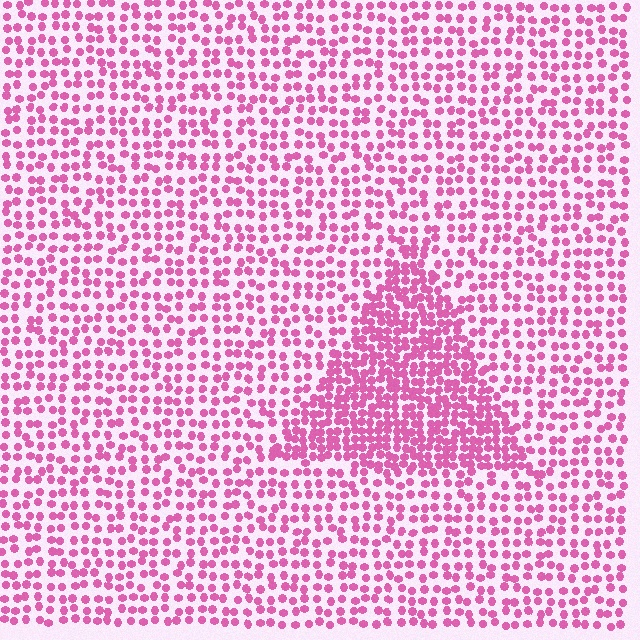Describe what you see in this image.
The image contains small pink elements arranged at two different densities. A triangle-shaped region is visible where the elements are more densely packed than the surrounding area.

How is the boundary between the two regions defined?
The boundary is defined by a change in element density (approximately 1.9x ratio). All elements are the same color, size, and shape.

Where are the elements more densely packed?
The elements are more densely packed inside the triangle boundary.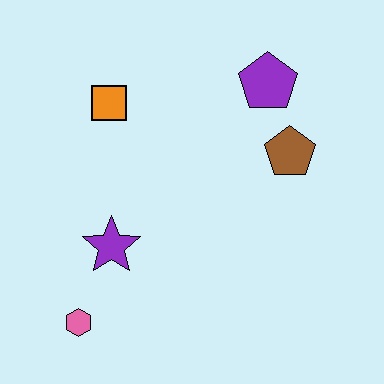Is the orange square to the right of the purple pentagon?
No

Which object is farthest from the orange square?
The pink hexagon is farthest from the orange square.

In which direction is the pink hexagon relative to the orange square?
The pink hexagon is below the orange square.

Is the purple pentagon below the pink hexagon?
No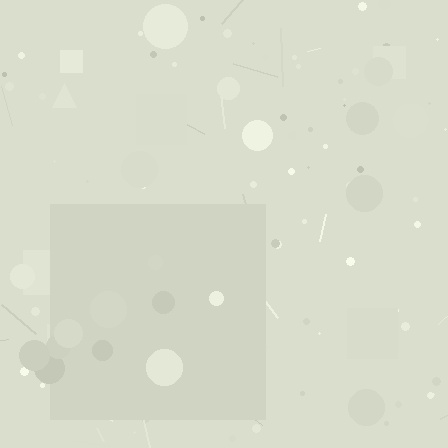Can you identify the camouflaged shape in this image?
The camouflaged shape is a square.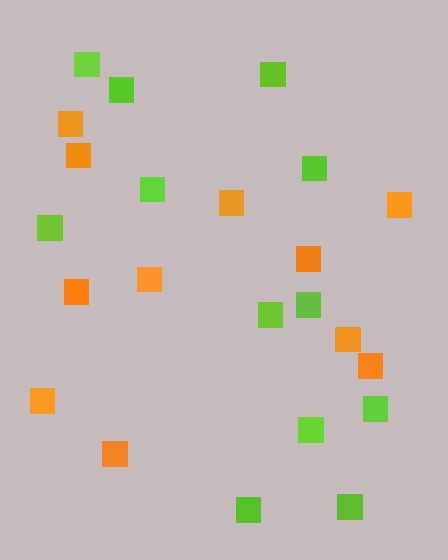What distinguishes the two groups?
There are 2 groups: one group of orange squares (11) and one group of lime squares (12).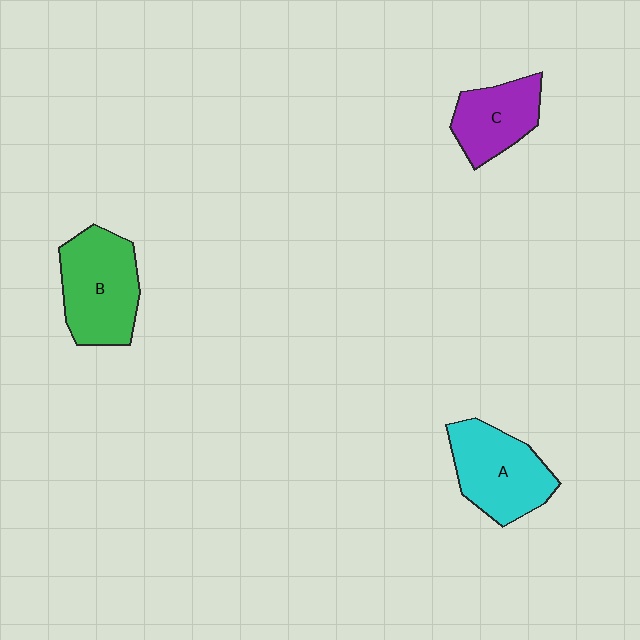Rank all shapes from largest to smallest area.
From largest to smallest: B (green), A (cyan), C (purple).